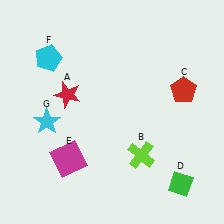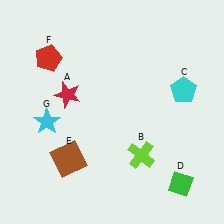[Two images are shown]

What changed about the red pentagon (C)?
In Image 1, C is red. In Image 2, it changed to cyan.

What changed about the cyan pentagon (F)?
In Image 1, F is cyan. In Image 2, it changed to red.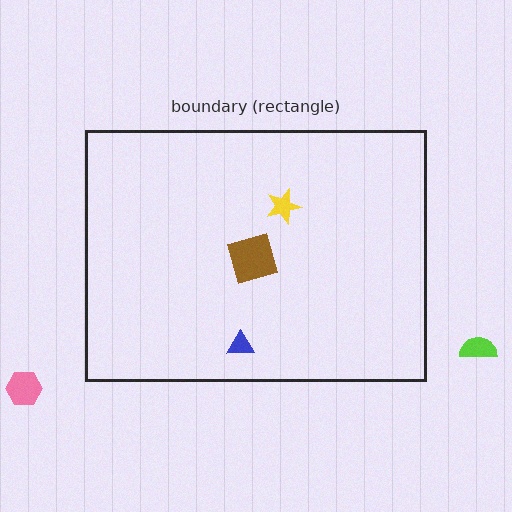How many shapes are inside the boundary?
3 inside, 2 outside.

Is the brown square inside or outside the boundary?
Inside.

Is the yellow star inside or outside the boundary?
Inside.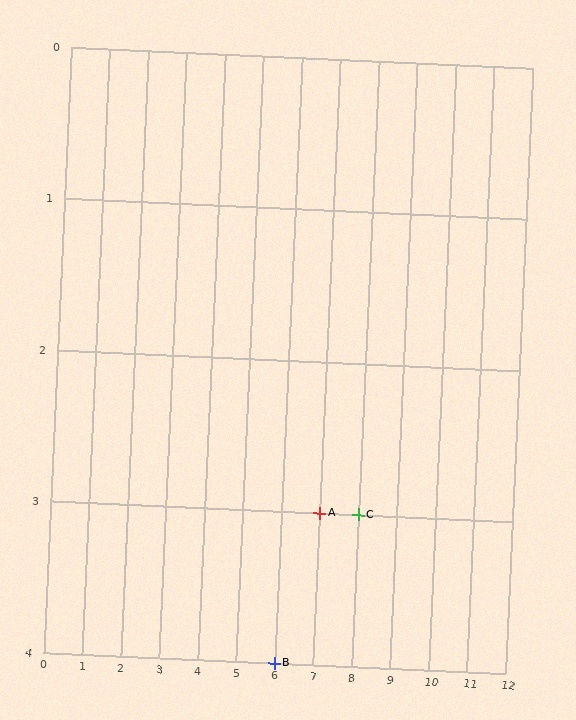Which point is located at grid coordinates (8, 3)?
Point C is at (8, 3).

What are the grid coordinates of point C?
Point C is at grid coordinates (8, 3).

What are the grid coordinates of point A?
Point A is at grid coordinates (7, 3).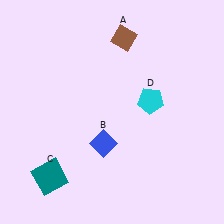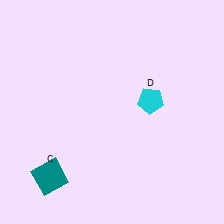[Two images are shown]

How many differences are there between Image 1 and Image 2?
There are 2 differences between the two images.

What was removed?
The blue diamond (B), the brown diamond (A) were removed in Image 2.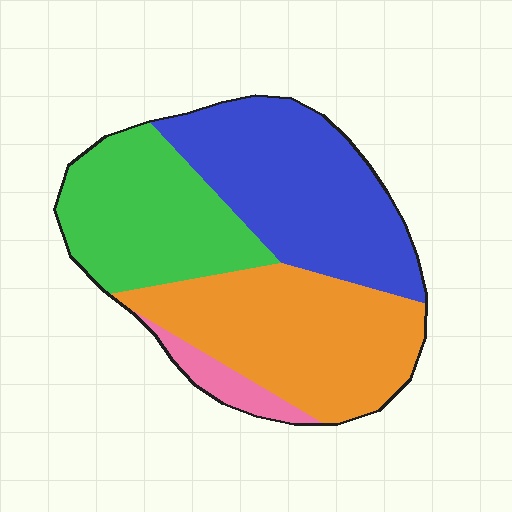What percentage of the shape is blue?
Blue takes up about one third (1/3) of the shape.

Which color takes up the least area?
Pink, at roughly 5%.